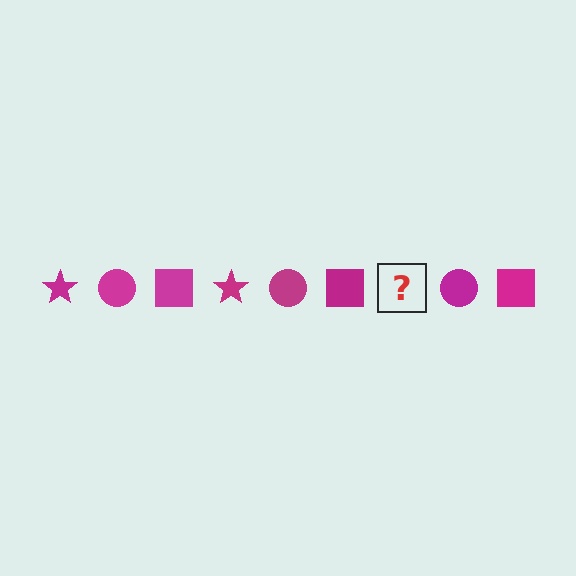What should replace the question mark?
The question mark should be replaced with a magenta star.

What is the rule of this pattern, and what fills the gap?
The rule is that the pattern cycles through star, circle, square shapes in magenta. The gap should be filled with a magenta star.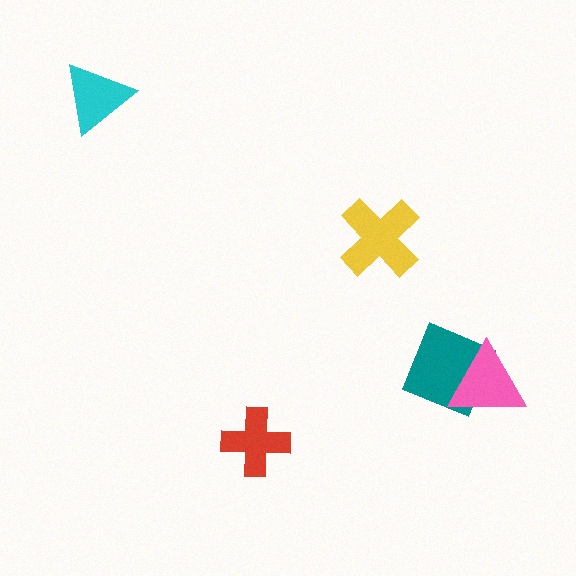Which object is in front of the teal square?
The pink triangle is in front of the teal square.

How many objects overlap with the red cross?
0 objects overlap with the red cross.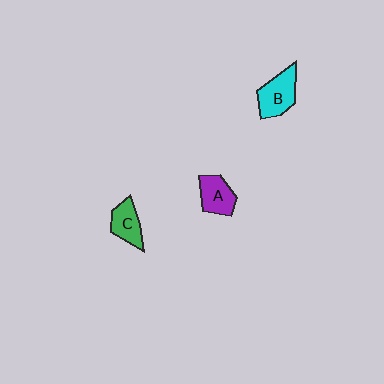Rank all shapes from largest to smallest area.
From largest to smallest: B (cyan), A (purple), C (green).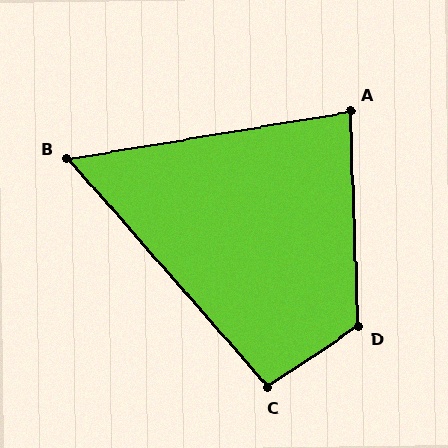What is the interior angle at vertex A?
Approximately 83 degrees (acute).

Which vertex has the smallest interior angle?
B, at approximately 58 degrees.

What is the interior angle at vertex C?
Approximately 97 degrees (obtuse).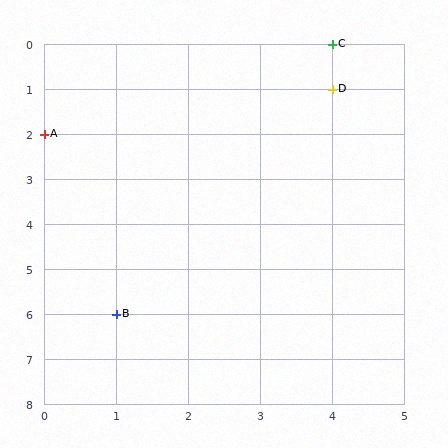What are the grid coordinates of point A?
Point A is at grid coordinates (0, 2).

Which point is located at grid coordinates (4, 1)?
Point D is at (4, 1).